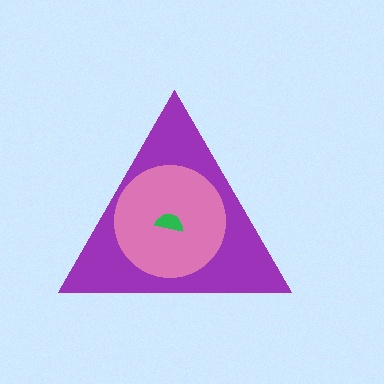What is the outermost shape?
The purple triangle.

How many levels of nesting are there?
3.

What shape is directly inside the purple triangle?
The pink circle.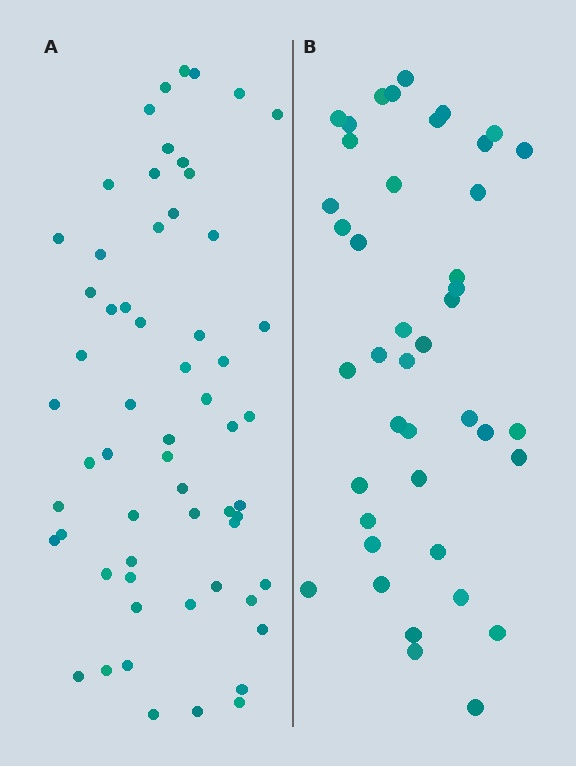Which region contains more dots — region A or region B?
Region A (the left region) has more dots.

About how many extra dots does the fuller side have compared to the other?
Region A has approximately 20 more dots than region B.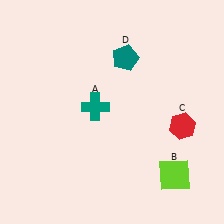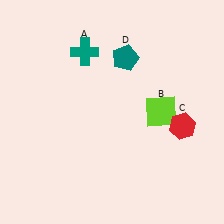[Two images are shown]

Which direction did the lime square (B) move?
The lime square (B) moved up.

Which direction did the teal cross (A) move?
The teal cross (A) moved up.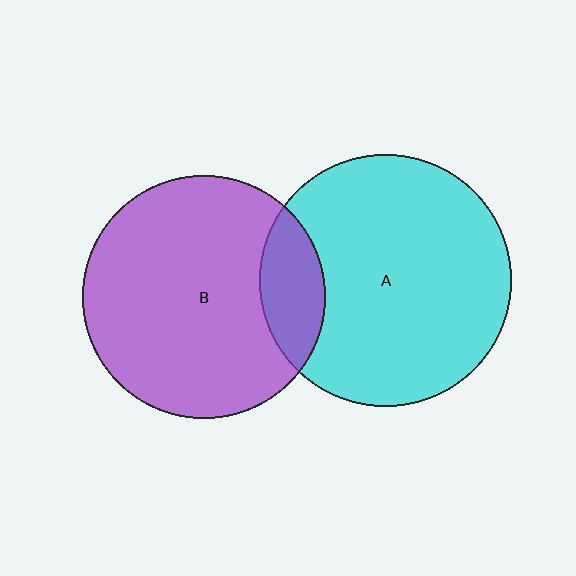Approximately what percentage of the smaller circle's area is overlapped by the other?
Approximately 15%.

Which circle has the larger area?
Circle A (cyan).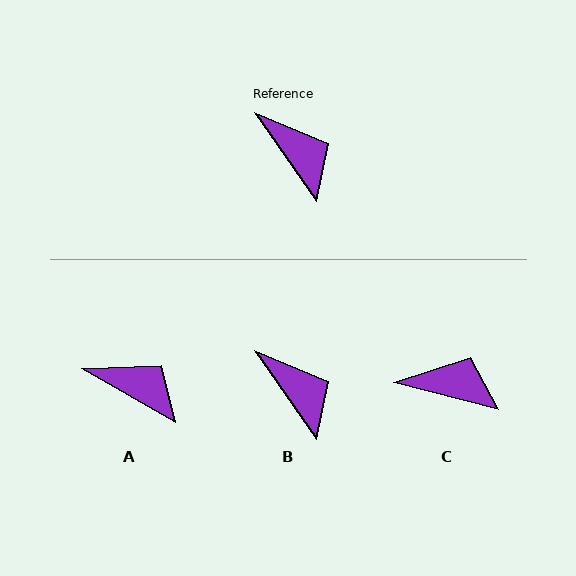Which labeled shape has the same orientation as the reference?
B.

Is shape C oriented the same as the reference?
No, it is off by about 40 degrees.